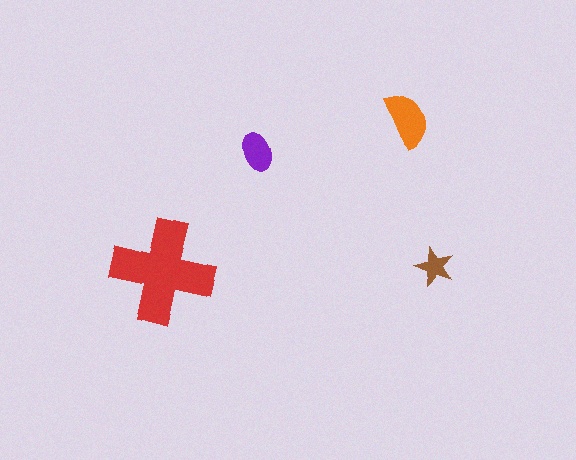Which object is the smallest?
The brown star.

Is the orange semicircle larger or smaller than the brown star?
Larger.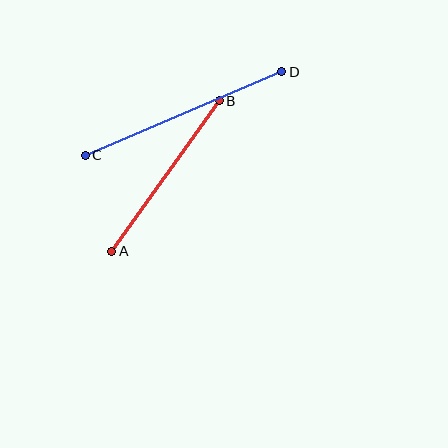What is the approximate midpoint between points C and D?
The midpoint is at approximately (183, 114) pixels.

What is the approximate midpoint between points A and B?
The midpoint is at approximately (165, 176) pixels.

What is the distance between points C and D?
The distance is approximately 213 pixels.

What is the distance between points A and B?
The distance is approximately 185 pixels.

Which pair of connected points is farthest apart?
Points C and D are farthest apart.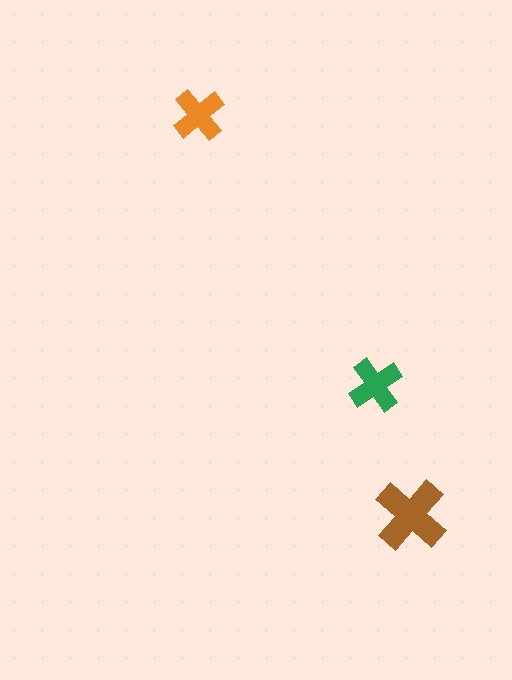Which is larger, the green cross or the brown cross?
The brown one.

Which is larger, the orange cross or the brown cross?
The brown one.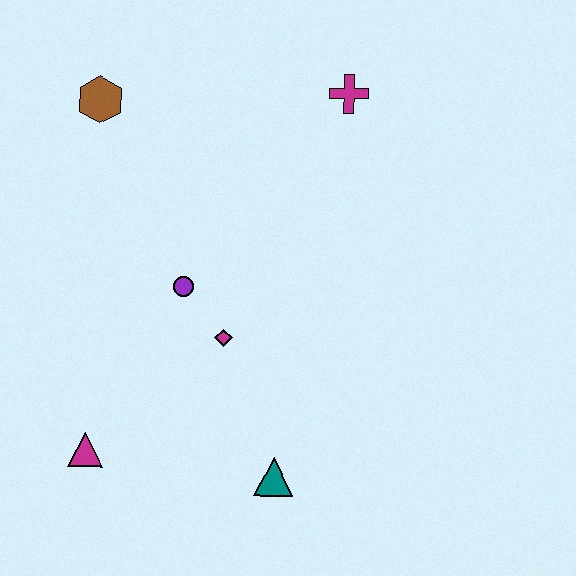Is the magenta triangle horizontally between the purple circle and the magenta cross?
No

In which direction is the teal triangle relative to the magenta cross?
The teal triangle is below the magenta cross.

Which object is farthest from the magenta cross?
The magenta triangle is farthest from the magenta cross.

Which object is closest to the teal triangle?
The magenta diamond is closest to the teal triangle.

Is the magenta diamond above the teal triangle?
Yes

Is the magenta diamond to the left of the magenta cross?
Yes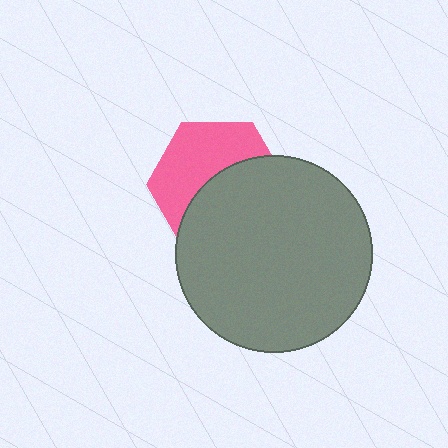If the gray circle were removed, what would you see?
You would see the complete pink hexagon.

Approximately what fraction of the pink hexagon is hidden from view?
Roughly 51% of the pink hexagon is hidden behind the gray circle.